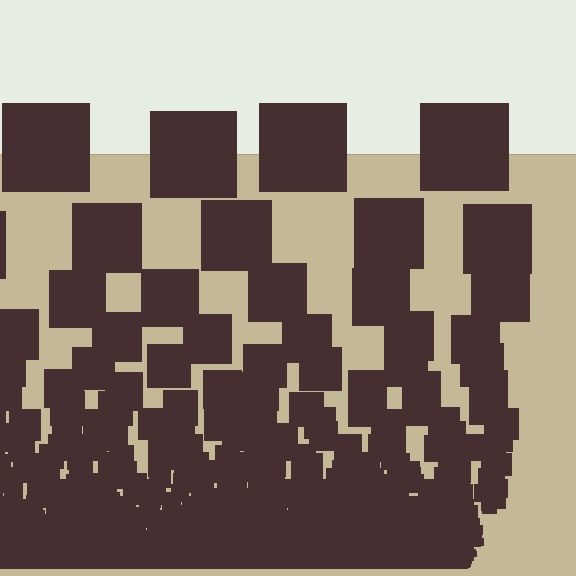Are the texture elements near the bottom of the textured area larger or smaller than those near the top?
Smaller. The gradient is inverted — elements near the bottom are smaller and denser.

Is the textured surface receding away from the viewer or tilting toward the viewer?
The surface appears to tilt toward the viewer. Texture elements get larger and sparser toward the top.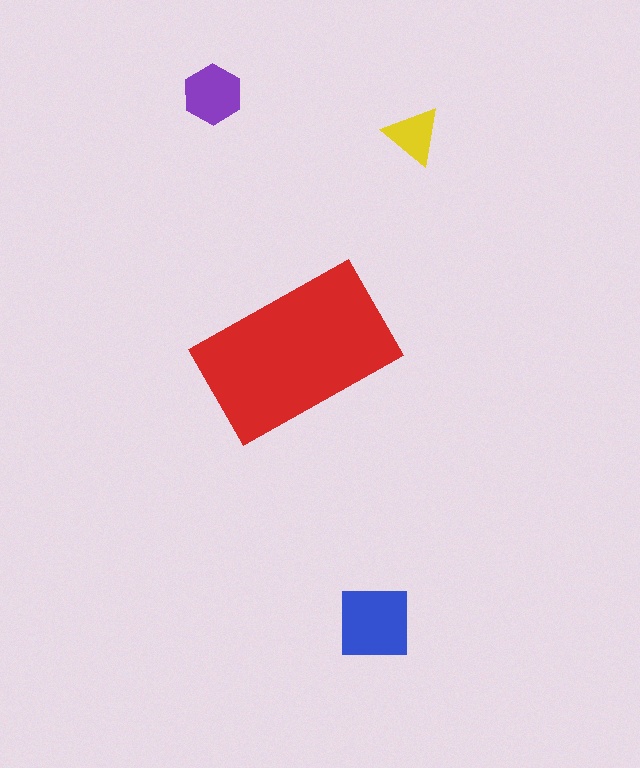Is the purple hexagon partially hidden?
No, the purple hexagon is fully visible.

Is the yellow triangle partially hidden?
No, the yellow triangle is fully visible.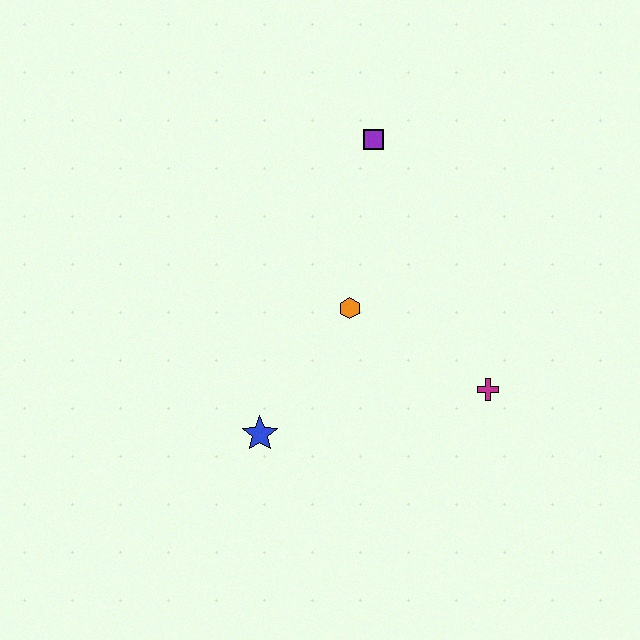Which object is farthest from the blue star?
The purple square is farthest from the blue star.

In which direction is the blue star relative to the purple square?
The blue star is below the purple square.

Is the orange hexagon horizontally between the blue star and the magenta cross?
Yes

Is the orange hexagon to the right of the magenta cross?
No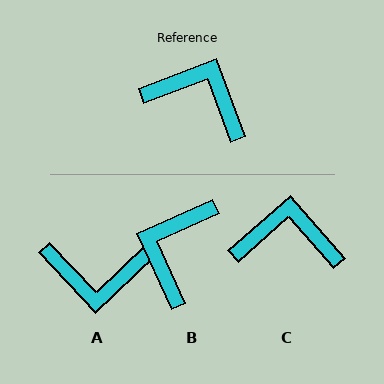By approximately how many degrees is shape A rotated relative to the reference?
Approximately 157 degrees clockwise.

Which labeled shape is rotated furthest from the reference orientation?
A, about 157 degrees away.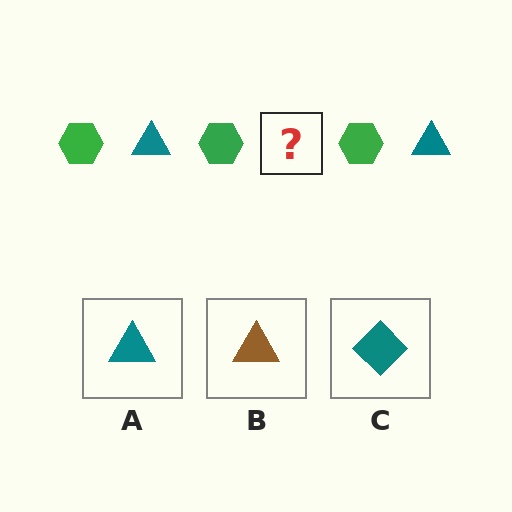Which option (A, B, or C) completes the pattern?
A.